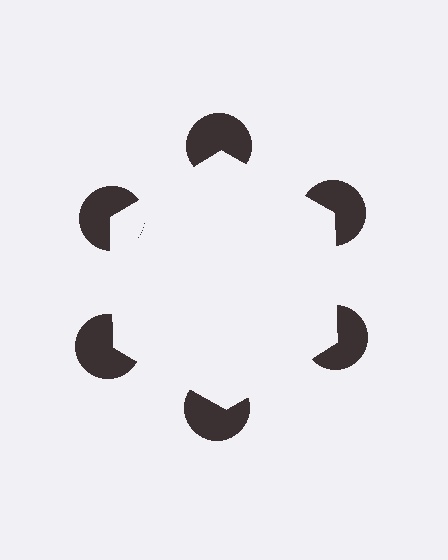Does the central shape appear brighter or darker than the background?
It typically appears slightly brighter than the background, even though no actual brightness change is drawn.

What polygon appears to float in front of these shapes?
An illusory hexagon — its edges are inferred from the aligned wedge cuts in the pac-man discs, not physically drawn.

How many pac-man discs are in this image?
There are 6 — one at each vertex of the illusory hexagon.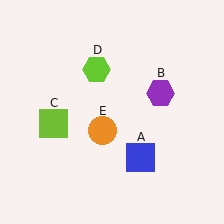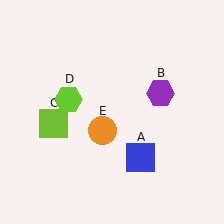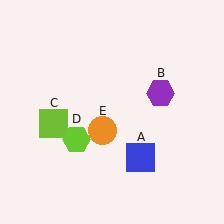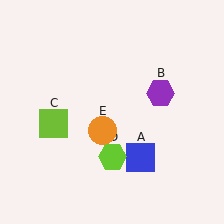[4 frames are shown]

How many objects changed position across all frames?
1 object changed position: lime hexagon (object D).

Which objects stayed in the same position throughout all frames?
Blue square (object A) and purple hexagon (object B) and lime square (object C) and orange circle (object E) remained stationary.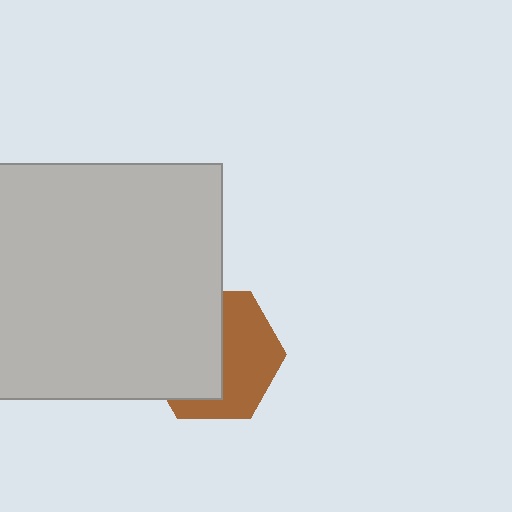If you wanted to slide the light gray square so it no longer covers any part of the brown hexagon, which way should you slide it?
Slide it left — that is the most direct way to separate the two shapes.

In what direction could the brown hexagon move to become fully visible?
The brown hexagon could move right. That would shift it out from behind the light gray square entirely.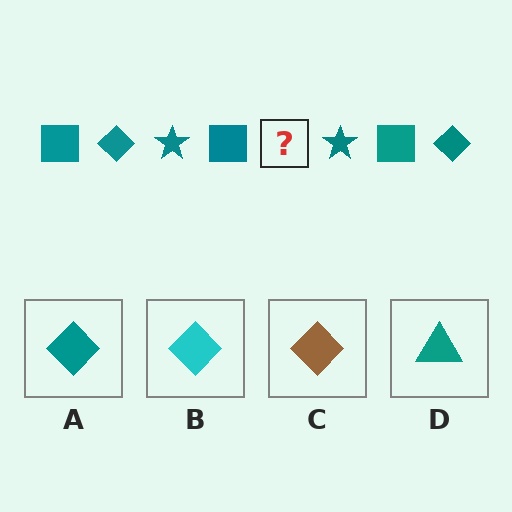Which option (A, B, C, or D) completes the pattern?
A.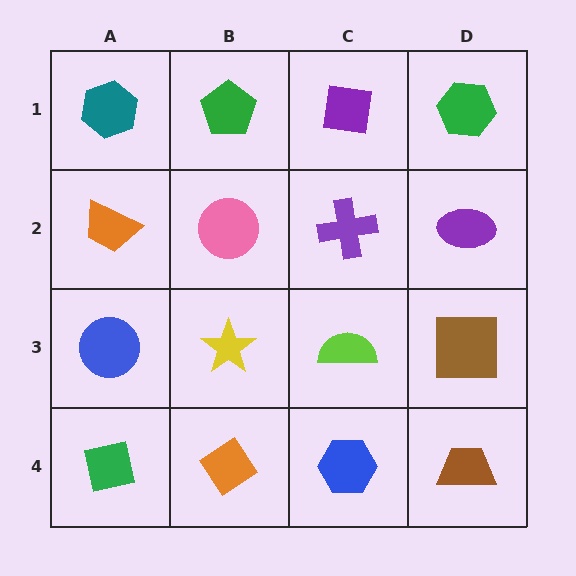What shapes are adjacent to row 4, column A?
A blue circle (row 3, column A), an orange diamond (row 4, column B).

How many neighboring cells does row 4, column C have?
3.